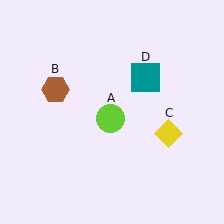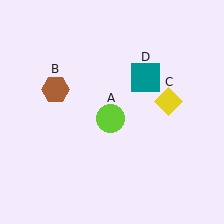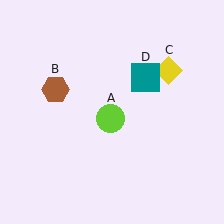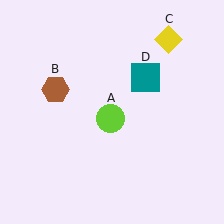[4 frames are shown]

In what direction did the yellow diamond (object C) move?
The yellow diamond (object C) moved up.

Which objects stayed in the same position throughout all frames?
Lime circle (object A) and brown hexagon (object B) and teal square (object D) remained stationary.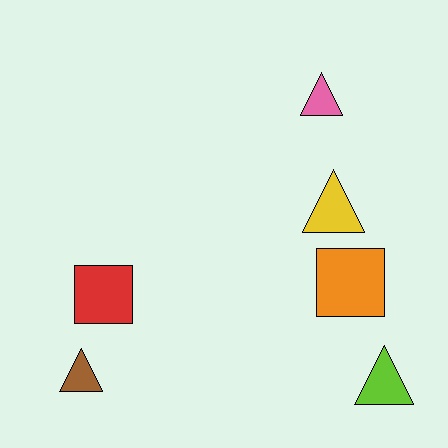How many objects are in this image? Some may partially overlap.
There are 6 objects.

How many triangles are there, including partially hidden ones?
There are 4 triangles.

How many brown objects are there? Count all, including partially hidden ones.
There is 1 brown object.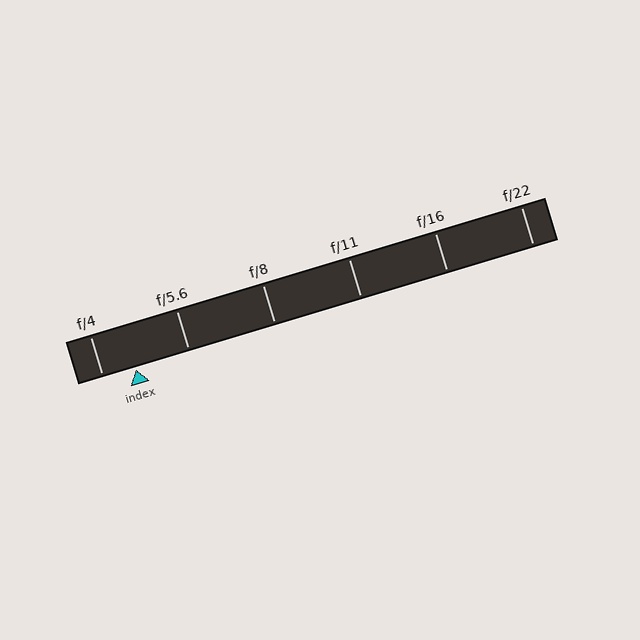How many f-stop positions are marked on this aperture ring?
There are 6 f-stop positions marked.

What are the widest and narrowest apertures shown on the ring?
The widest aperture shown is f/4 and the narrowest is f/22.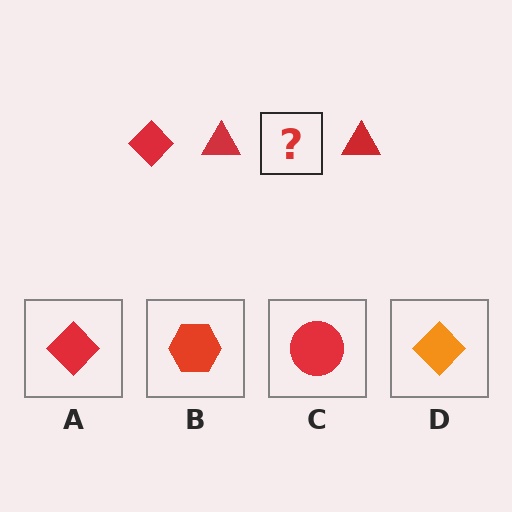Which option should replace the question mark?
Option A.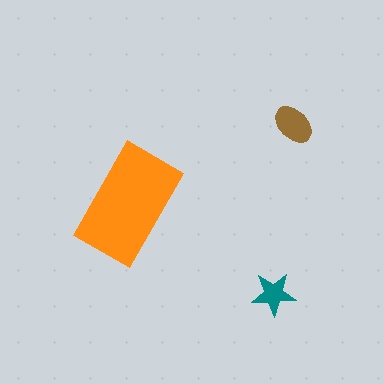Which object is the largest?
The orange rectangle.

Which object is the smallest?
The teal star.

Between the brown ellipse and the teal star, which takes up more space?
The brown ellipse.